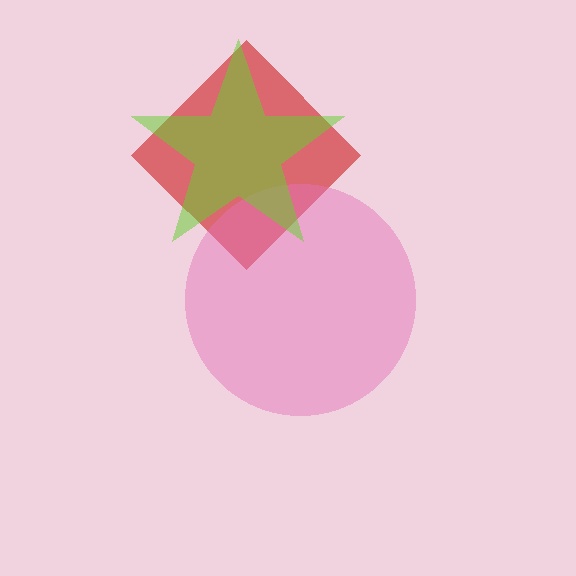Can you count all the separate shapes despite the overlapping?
Yes, there are 3 separate shapes.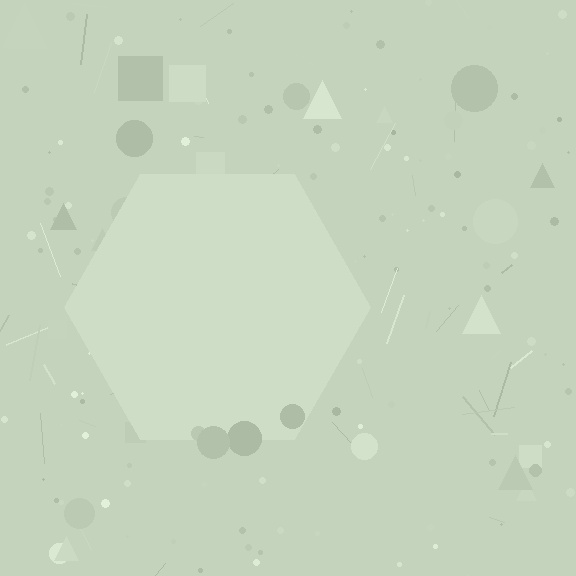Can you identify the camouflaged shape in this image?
The camouflaged shape is a hexagon.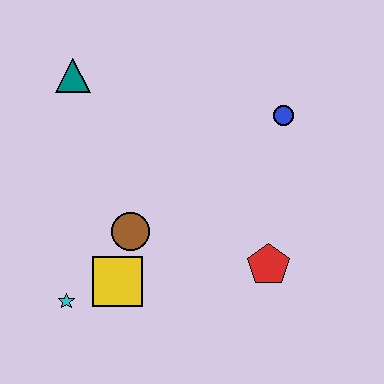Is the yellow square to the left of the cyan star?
No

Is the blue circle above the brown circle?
Yes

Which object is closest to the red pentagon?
The brown circle is closest to the red pentagon.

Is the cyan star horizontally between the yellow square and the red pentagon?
No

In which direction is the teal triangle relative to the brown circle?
The teal triangle is above the brown circle.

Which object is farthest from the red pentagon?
The teal triangle is farthest from the red pentagon.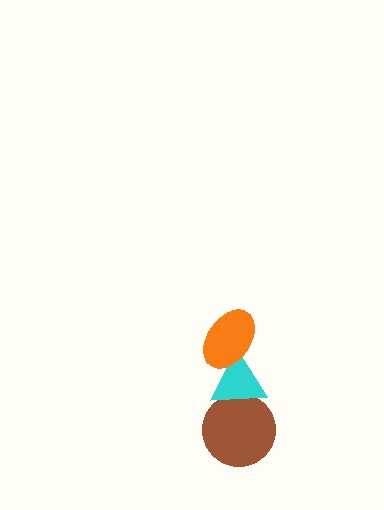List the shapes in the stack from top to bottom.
From top to bottom: the orange ellipse, the cyan triangle, the brown circle.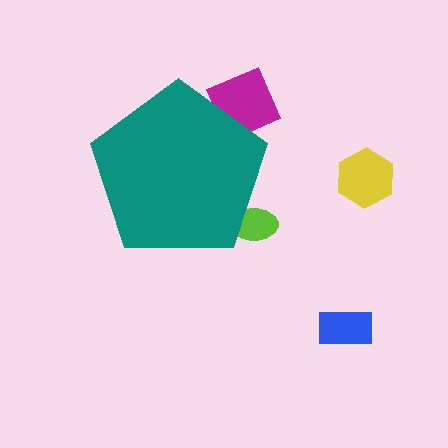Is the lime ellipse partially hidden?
Yes, the lime ellipse is partially hidden behind the teal pentagon.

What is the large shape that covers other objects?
A teal pentagon.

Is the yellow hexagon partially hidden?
No, the yellow hexagon is fully visible.